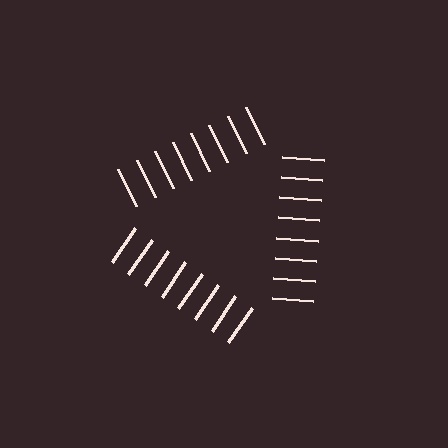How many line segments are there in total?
24 — 8 along each of the 3 edges.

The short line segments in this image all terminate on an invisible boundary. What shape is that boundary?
An illusory triangle — the line segments terminate on its edges but no continuous stroke is drawn.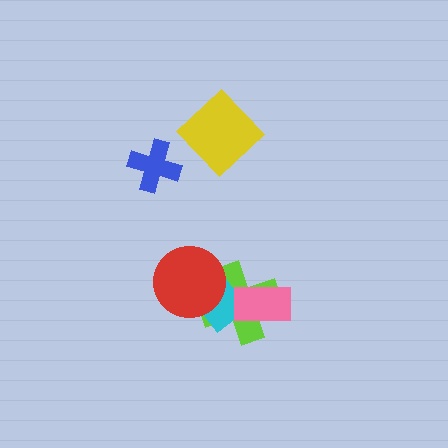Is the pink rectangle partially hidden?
No, no other shape covers it.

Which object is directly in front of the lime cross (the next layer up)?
The cyan diamond is directly in front of the lime cross.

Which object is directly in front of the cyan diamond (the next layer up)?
The red circle is directly in front of the cyan diamond.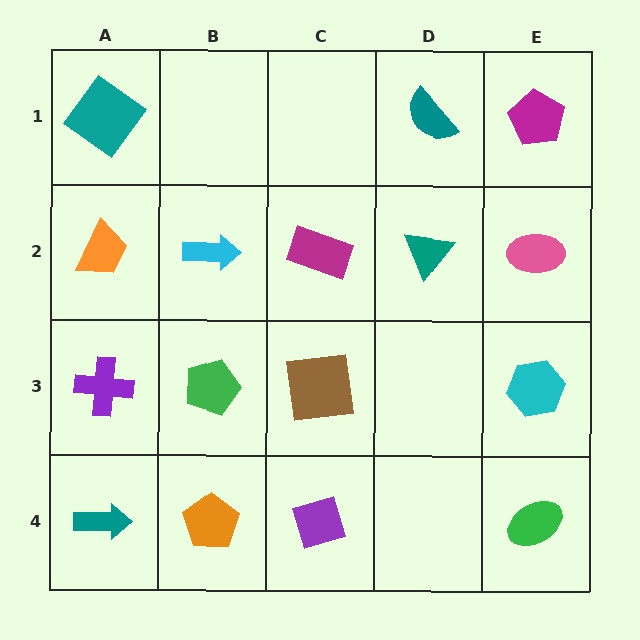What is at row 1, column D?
A teal semicircle.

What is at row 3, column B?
A green pentagon.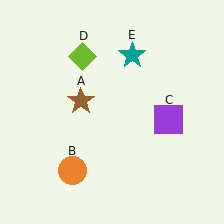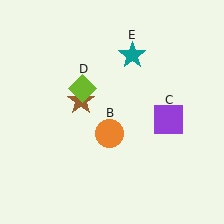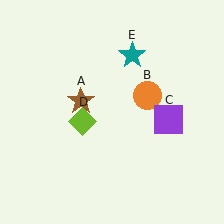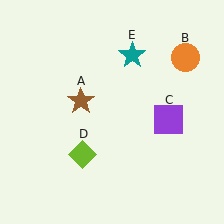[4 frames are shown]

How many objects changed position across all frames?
2 objects changed position: orange circle (object B), lime diamond (object D).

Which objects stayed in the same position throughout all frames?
Brown star (object A) and purple square (object C) and teal star (object E) remained stationary.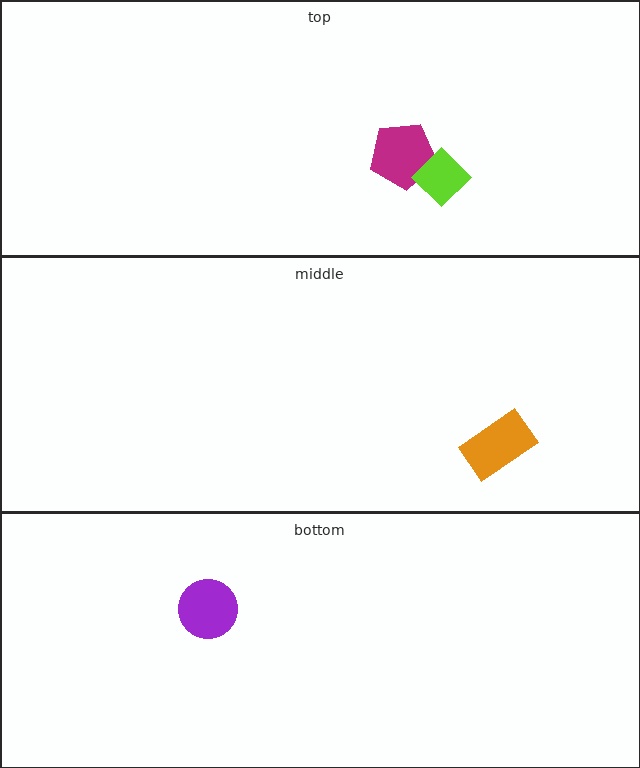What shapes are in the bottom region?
The purple circle.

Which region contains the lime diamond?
The top region.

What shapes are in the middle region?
The orange rectangle.